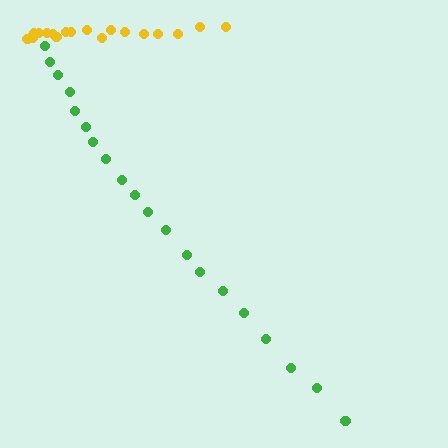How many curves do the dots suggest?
There are 2 distinct paths.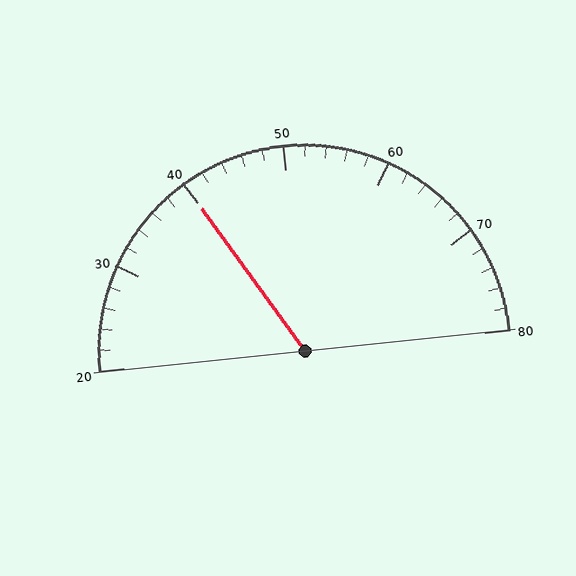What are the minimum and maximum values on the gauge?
The gauge ranges from 20 to 80.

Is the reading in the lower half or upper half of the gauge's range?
The reading is in the lower half of the range (20 to 80).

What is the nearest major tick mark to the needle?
The nearest major tick mark is 40.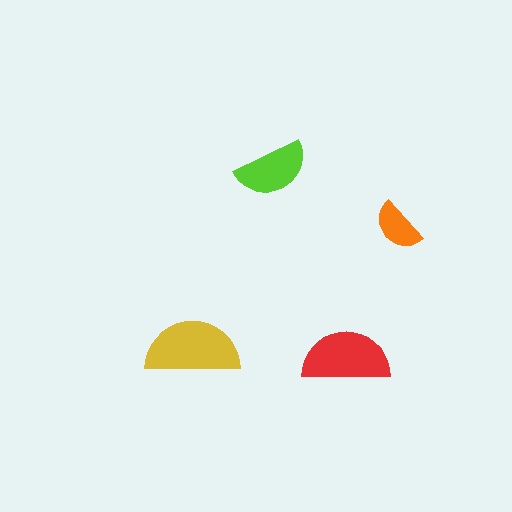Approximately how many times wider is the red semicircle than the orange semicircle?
About 1.5 times wider.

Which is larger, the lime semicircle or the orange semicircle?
The lime one.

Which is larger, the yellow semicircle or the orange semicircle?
The yellow one.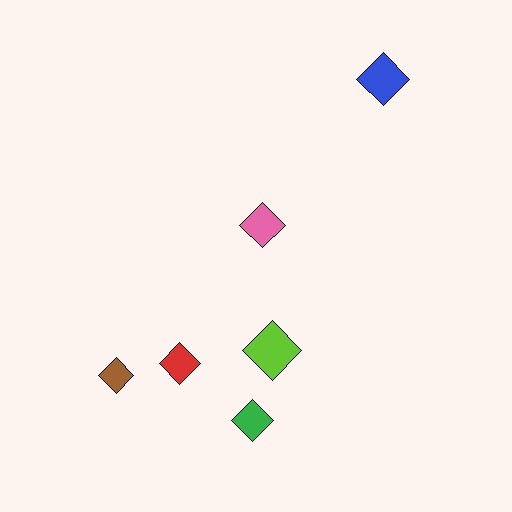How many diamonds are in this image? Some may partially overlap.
There are 6 diamonds.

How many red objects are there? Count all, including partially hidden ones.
There is 1 red object.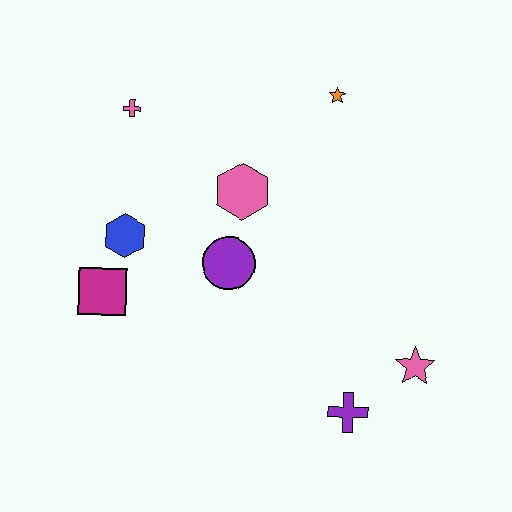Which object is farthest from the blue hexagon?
The pink star is farthest from the blue hexagon.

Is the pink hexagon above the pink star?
Yes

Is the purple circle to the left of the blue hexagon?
No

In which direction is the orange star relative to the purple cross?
The orange star is above the purple cross.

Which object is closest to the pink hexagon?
The purple circle is closest to the pink hexagon.